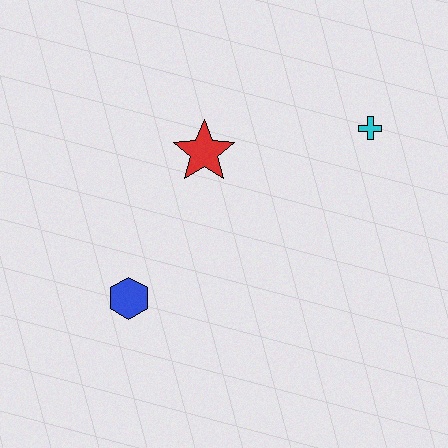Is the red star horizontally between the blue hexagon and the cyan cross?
Yes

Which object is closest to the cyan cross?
The red star is closest to the cyan cross.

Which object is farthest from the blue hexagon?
The cyan cross is farthest from the blue hexagon.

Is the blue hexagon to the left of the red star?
Yes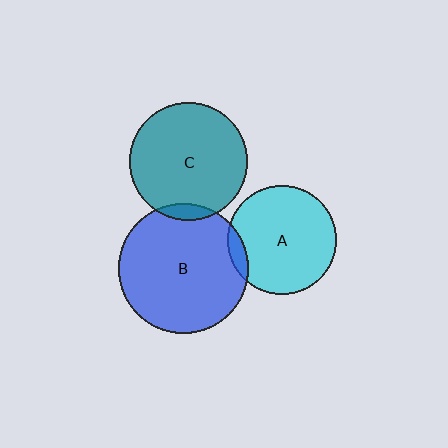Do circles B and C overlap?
Yes.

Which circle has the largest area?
Circle B (blue).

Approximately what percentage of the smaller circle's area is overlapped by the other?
Approximately 5%.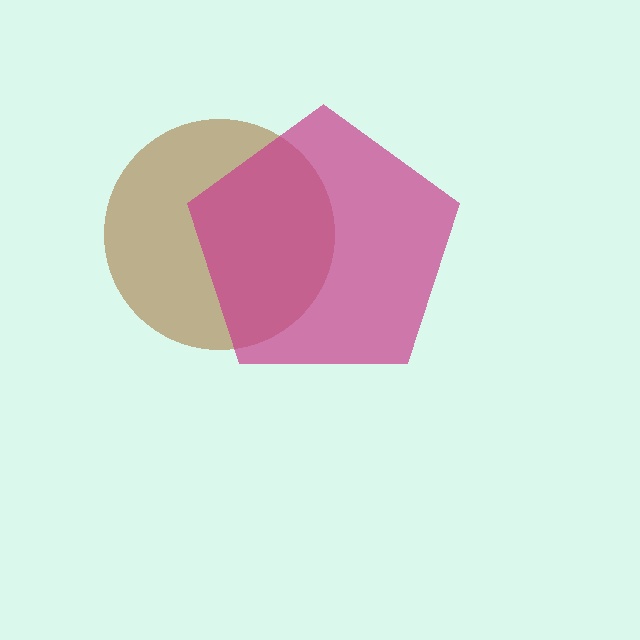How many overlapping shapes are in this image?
There are 2 overlapping shapes in the image.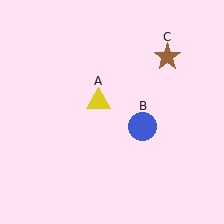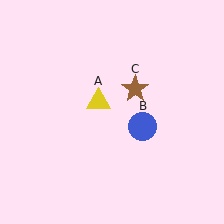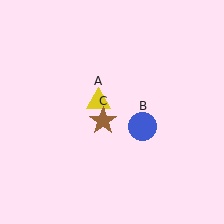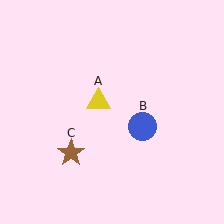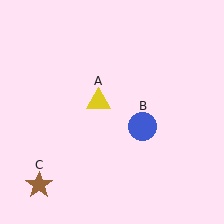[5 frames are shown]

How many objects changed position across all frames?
1 object changed position: brown star (object C).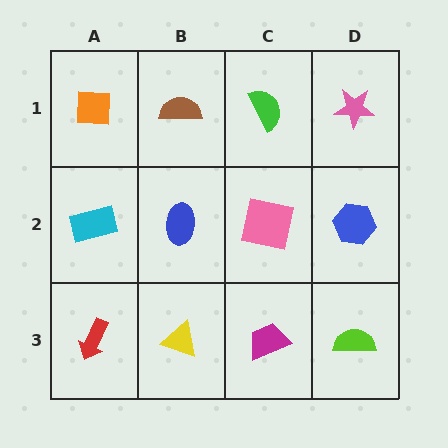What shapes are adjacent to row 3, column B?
A blue ellipse (row 2, column B), a red arrow (row 3, column A), a magenta trapezoid (row 3, column C).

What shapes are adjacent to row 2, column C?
A green semicircle (row 1, column C), a magenta trapezoid (row 3, column C), a blue ellipse (row 2, column B), a blue hexagon (row 2, column D).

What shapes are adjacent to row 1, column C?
A pink square (row 2, column C), a brown semicircle (row 1, column B), a pink star (row 1, column D).